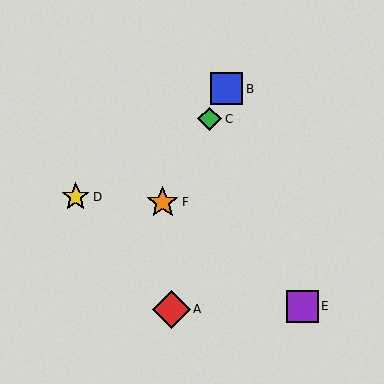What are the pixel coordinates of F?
Object F is at (163, 202).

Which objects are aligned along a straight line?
Objects B, C, F are aligned along a straight line.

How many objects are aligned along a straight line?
3 objects (B, C, F) are aligned along a straight line.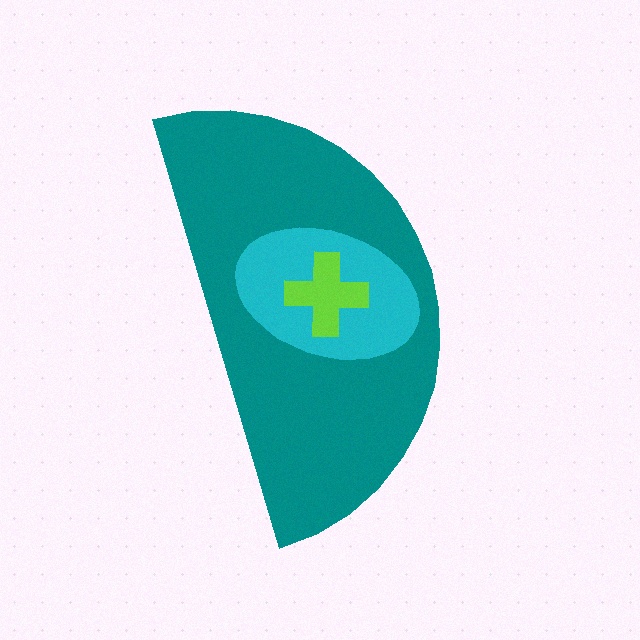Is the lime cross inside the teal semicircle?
Yes.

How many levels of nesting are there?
3.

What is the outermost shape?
The teal semicircle.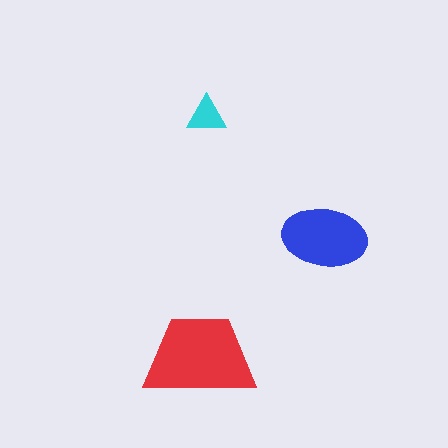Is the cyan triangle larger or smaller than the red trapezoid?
Smaller.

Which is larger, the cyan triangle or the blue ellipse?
The blue ellipse.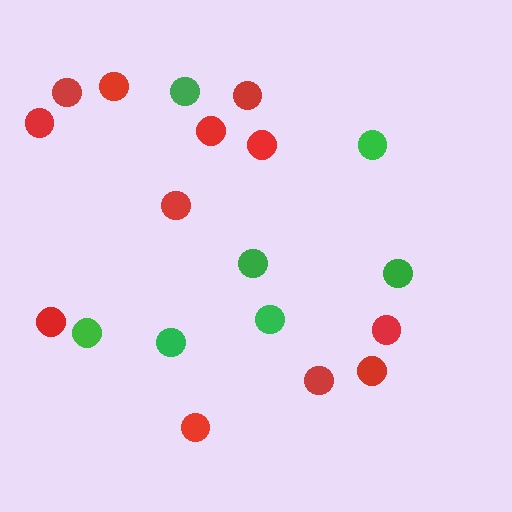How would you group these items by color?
There are 2 groups: one group of green circles (7) and one group of red circles (12).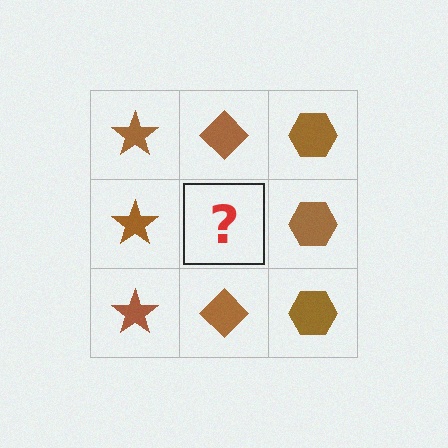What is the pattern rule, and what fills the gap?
The rule is that each column has a consistent shape. The gap should be filled with a brown diamond.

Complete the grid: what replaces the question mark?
The question mark should be replaced with a brown diamond.